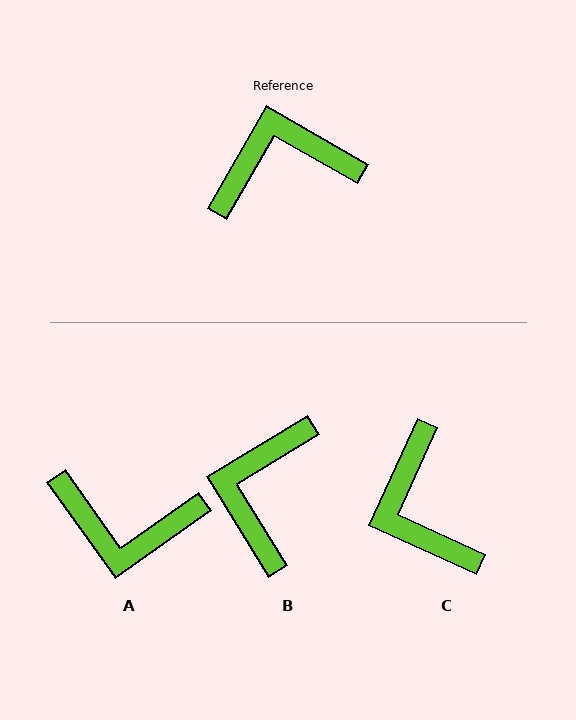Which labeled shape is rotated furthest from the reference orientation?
A, about 155 degrees away.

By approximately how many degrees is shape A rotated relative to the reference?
Approximately 155 degrees counter-clockwise.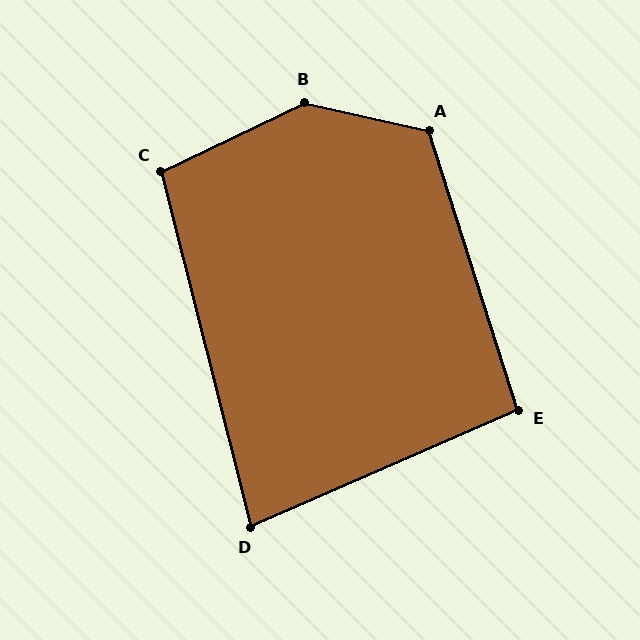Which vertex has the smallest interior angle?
D, at approximately 81 degrees.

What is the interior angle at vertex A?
Approximately 121 degrees (obtuse).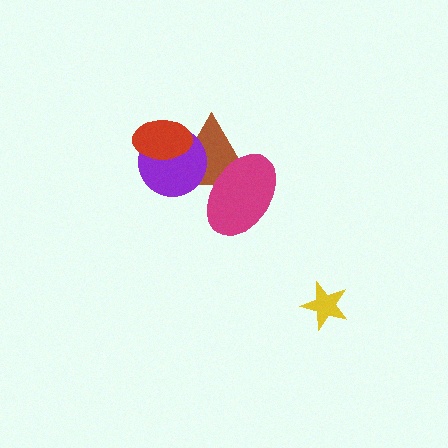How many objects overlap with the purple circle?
2 objects overlap with the purple circle.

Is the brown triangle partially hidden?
Yes, it is partially covered by another shape.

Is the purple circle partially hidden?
Yes, it is partially covered by another shape.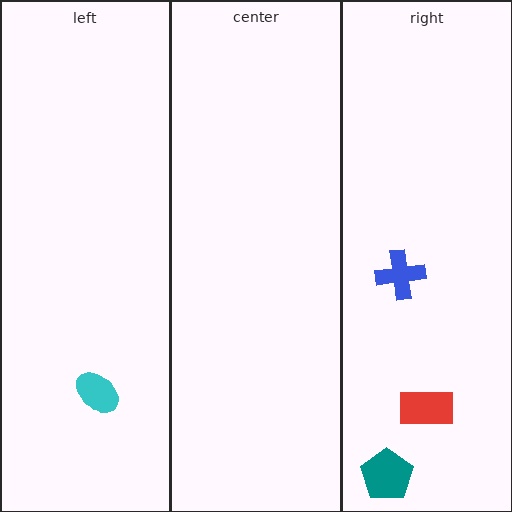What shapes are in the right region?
The blue cross, the teal pentagon, the red rectangle.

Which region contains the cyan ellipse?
The left region.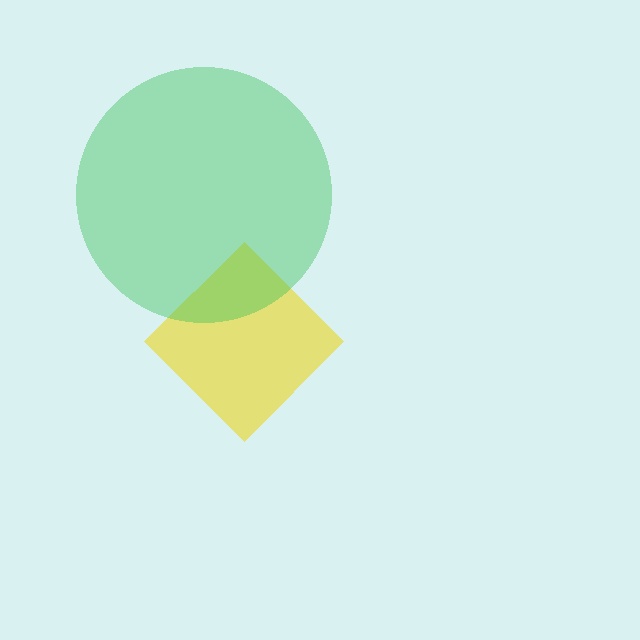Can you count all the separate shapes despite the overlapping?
Yes, there are 2 separate shapes.